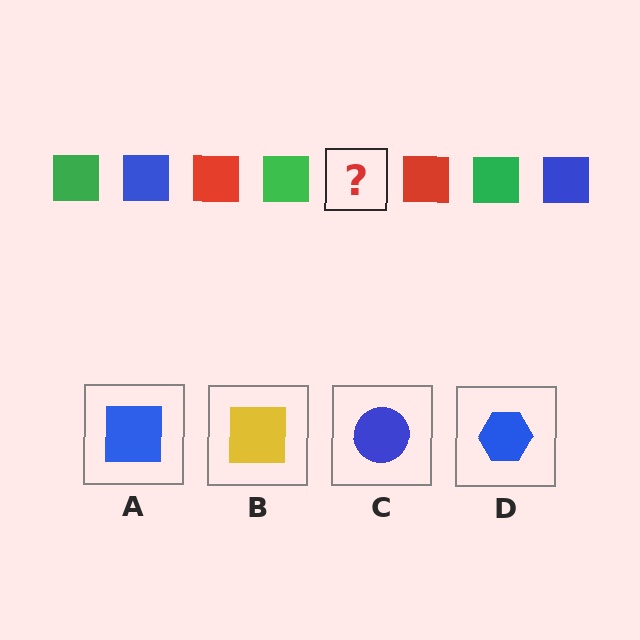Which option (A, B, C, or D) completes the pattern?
A.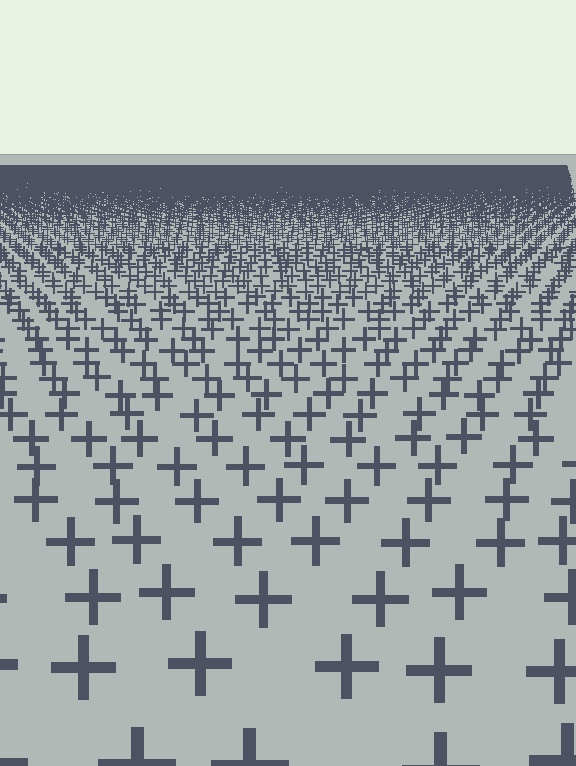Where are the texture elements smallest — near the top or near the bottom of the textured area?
Near the top.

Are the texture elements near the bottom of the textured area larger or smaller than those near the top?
Larger. Near the bottom, elements are closer to the viewer and appear at a bigger on-screen size.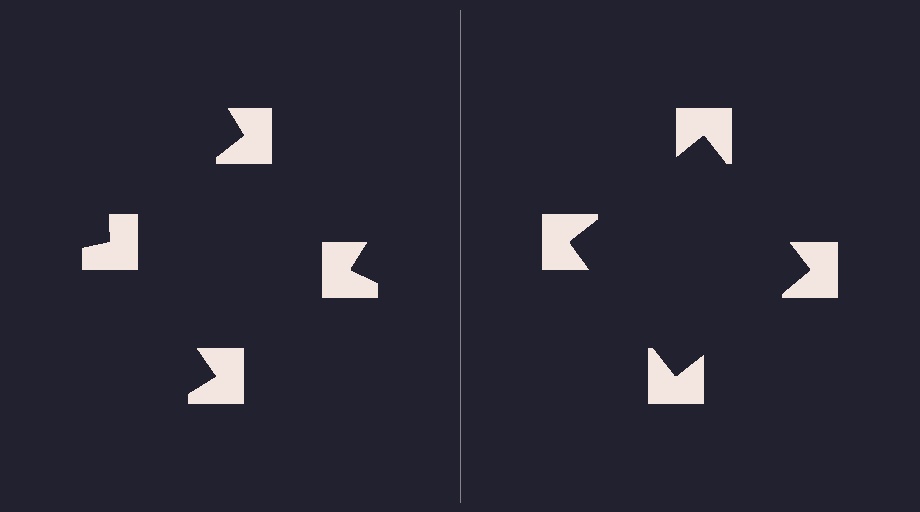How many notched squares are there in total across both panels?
8 — 4 on each side.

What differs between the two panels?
The notched squares are positioned identically on both sides; only the wedge orientations differ. On the right they align to a square; on the left they are misaligned.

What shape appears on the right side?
An illusory square.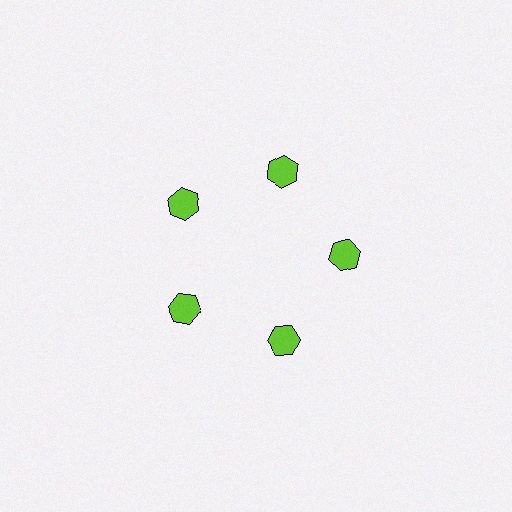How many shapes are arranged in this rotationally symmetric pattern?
There are 5 shapes, arranged in 5 groups of 1.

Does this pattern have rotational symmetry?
Yes, this pattern has 5-fold rotational symmetry. It looks the same after rotating 72 degrees around the center.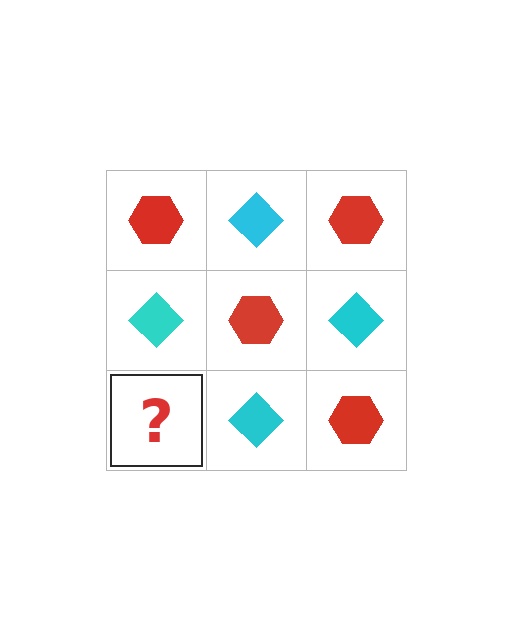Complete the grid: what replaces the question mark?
The question mark should be replaced with a red hexagon.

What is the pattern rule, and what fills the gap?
The rule is that it alternates red hexagon and cyan diamond in a checkerboard pattern. The gap should be filled with a red hexagon.